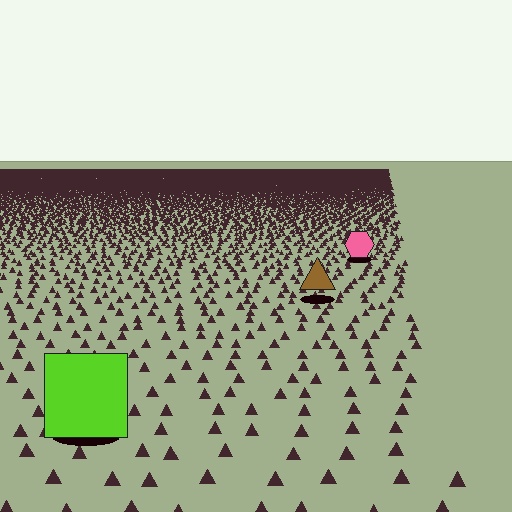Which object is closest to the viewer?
The lime square is closest. The texture marks near it are larger and more spread out.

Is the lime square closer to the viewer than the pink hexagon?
Yes. The lime square is closer — you can tell from the texture gradient: the ground texture is coarser near it.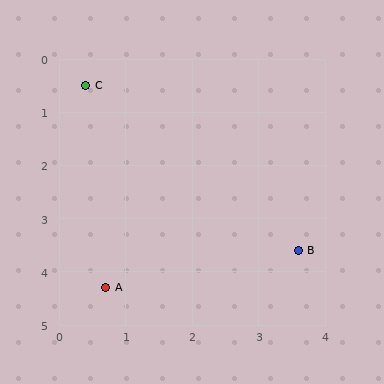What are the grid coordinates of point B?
Point B is at approximately (3.6, 3.6).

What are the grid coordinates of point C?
Point C is at approximately (0.4, 0.5).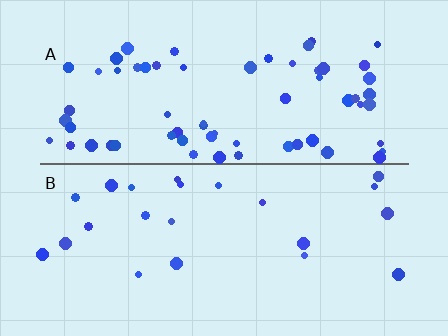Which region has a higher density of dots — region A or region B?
A (the top).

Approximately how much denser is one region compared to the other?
Approximately 2.9× — region A over region B.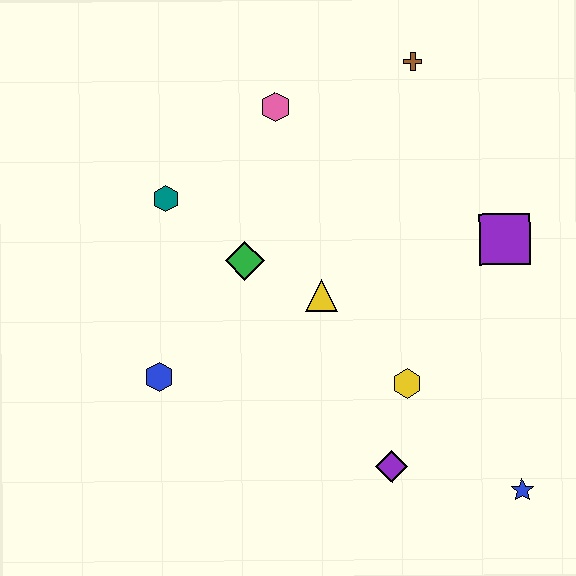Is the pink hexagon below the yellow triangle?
No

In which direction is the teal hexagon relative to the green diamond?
The teal hexagon is to the left of the green diamond.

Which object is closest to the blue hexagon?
The green diamond is closest to the blue hexagon.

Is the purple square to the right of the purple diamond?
Yes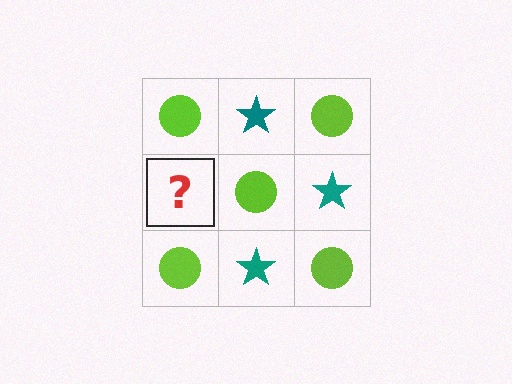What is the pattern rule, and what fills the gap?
The rule is that it alternates lime circle and teal star in a checkerboard pattern. The gap should be filled with a teal star.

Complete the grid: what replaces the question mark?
The question mark should be replaced with a teal star.